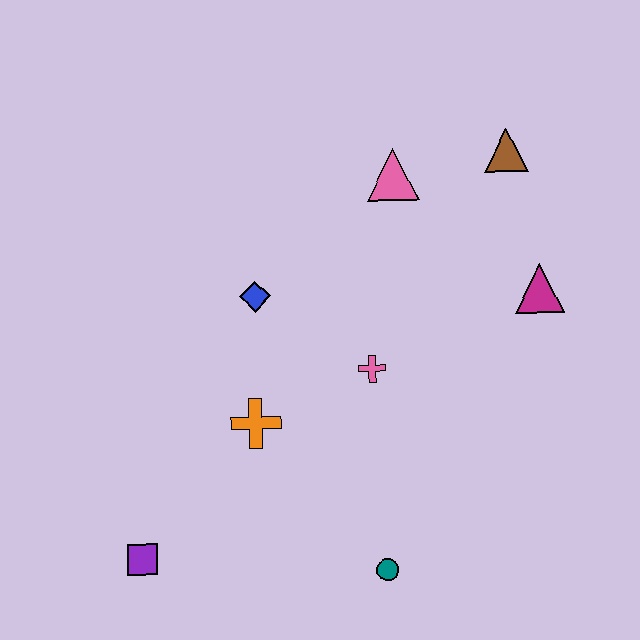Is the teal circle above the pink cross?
No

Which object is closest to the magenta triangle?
The brown triangle is closest to the magenta triangle.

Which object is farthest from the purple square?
The brown triangle is farthest from the purple square.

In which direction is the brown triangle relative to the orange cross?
The brown triangle is above the orange cross.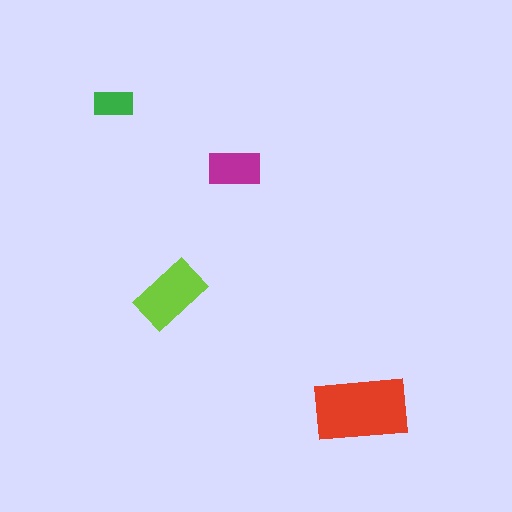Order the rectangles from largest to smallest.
the red one, the lime one, the magenta one, the green one.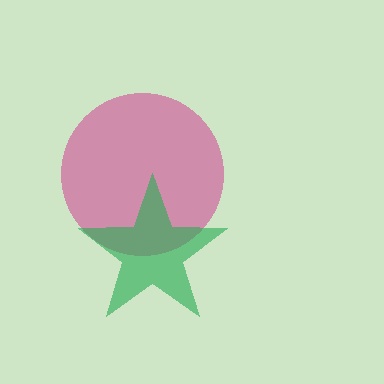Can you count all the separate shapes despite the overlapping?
Yes, there are 2 separate shapes.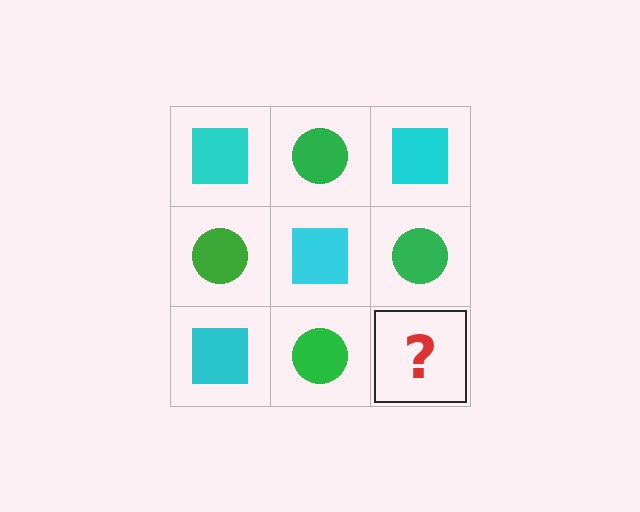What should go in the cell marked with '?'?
The missing cell should contain a cyan square.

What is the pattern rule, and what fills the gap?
The rule is that it alternates cyan square and green circle in a checkerboard pattern. The gap should be filled with a cyan square.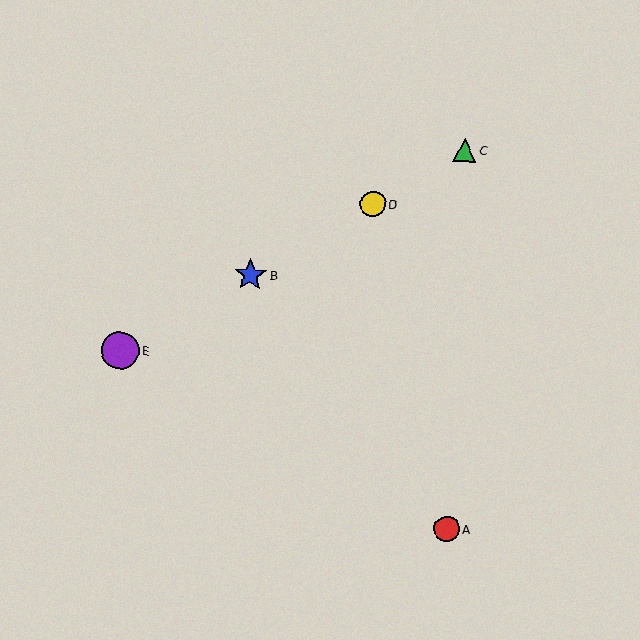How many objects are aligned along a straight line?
4 objects (B, C, D, E) are aligned along a straight line.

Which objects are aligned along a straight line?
Objects B, C, D, E are aligned along a straight line.